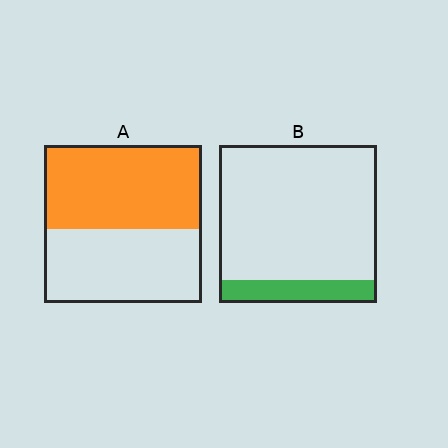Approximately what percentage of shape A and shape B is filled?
A is approximately 55% and B is approximately 15%.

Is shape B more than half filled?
No.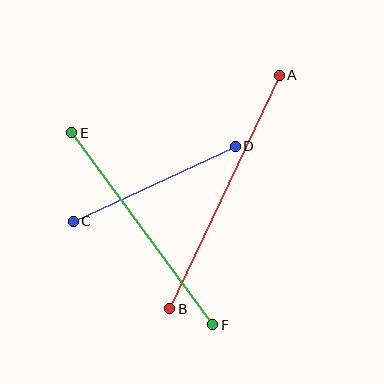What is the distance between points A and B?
The distance is approximately 258 pixels.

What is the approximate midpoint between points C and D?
The midpoint is at approximately (154, 184) pixels.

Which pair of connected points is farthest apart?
Points A and B are farthest apart.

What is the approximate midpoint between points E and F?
The midpoint is at approximately (142, 229) pixels.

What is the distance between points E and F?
The distance is approximately 238 pixels.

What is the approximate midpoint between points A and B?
The midpoint is at approximately (225, 192) pixels.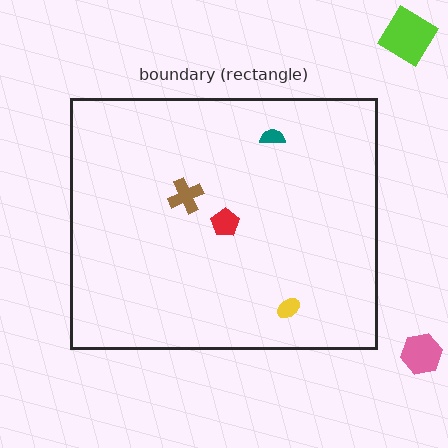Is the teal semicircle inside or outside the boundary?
Inside.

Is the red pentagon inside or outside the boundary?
Inside.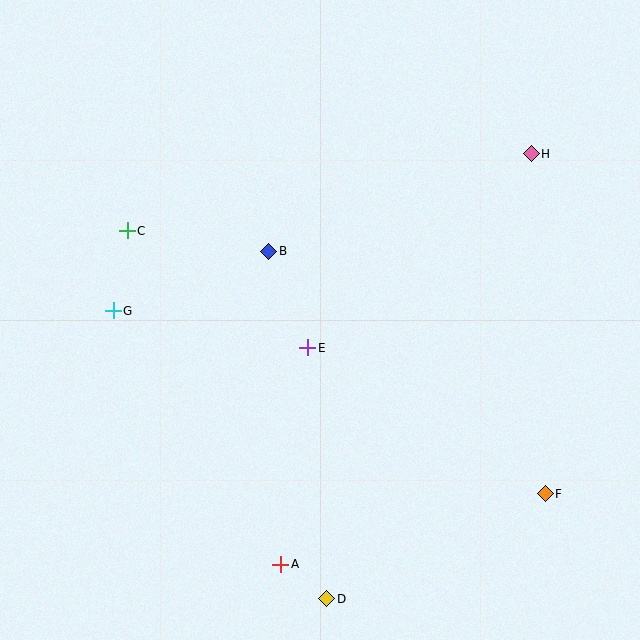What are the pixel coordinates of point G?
Point G is at (113, 311).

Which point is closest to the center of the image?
Point E at (308, 348) is closest to the center.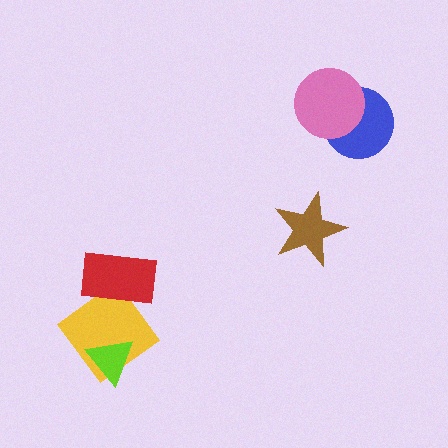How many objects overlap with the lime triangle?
1 object overlaps with the lime triangle.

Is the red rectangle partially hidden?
No, no other shape covers it.